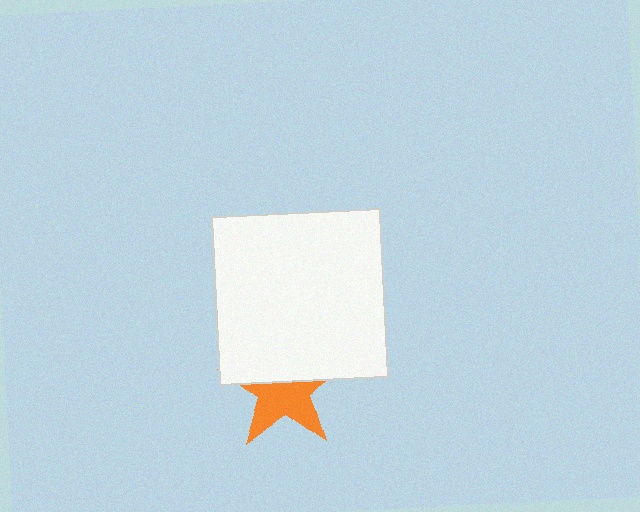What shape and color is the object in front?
The object in front is a white square.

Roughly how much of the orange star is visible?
About half of it is visible (roughly 51%).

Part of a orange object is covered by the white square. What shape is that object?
It is a star.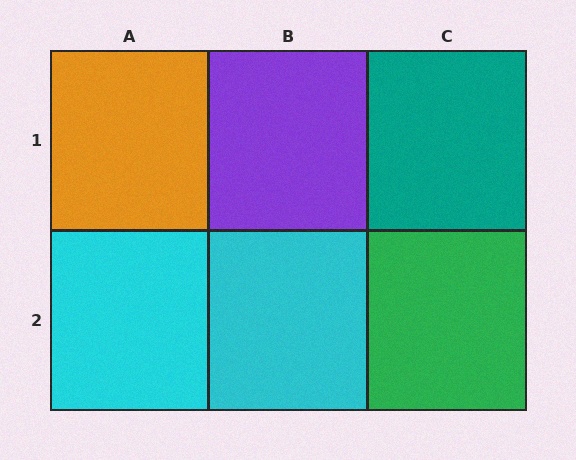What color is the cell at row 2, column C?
Green.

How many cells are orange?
1 cell is orange.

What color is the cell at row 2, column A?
Cyan.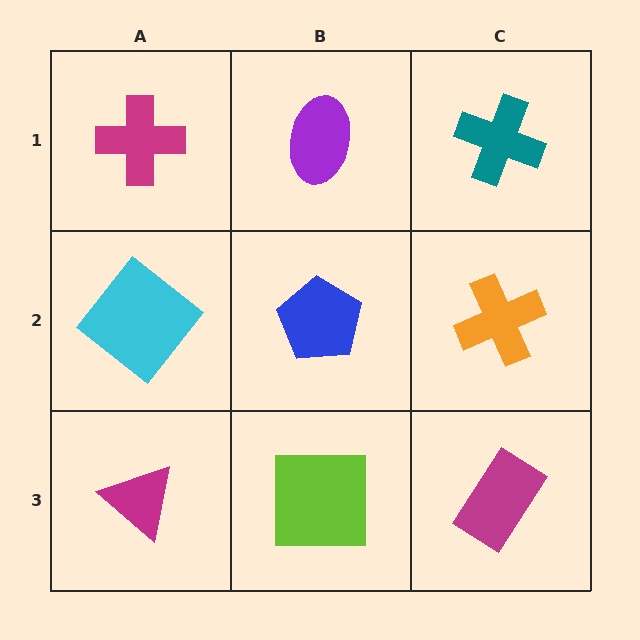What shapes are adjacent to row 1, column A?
A cyan diamond (row 2, column A), a purple ellipse (row 1, column B).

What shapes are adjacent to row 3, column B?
A blue pentagon (row 2, column B), a magenta triangle (row 3, column A), a magenta rectangle (row 3, column C).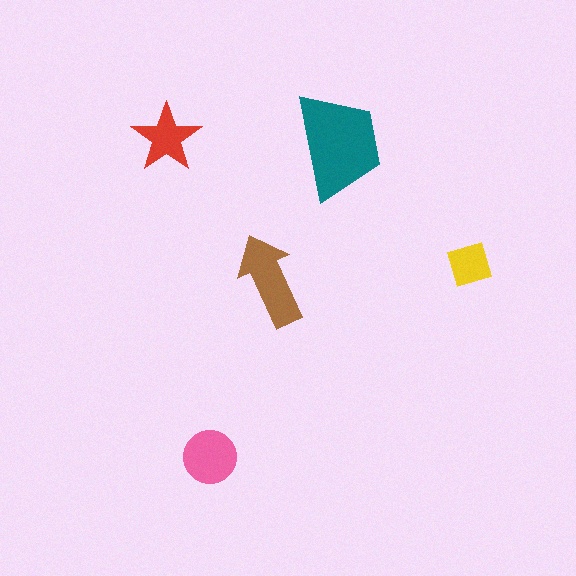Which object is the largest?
The teal trapezoid.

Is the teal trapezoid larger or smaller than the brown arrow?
Larger.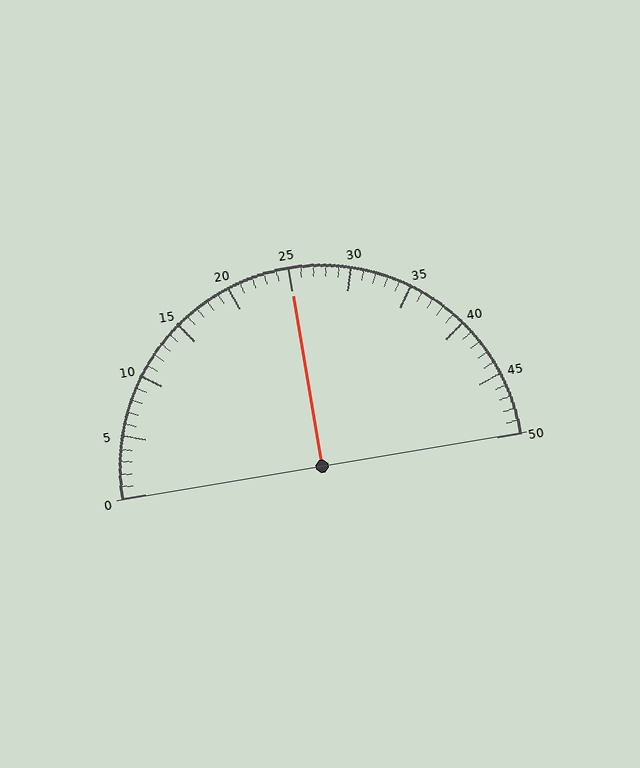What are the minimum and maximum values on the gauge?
The gauge ranges from 0 to 50.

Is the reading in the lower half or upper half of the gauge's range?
The reading is in the upper half of the range (0 to 50).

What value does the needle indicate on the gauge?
The needle indicates approximately 25.